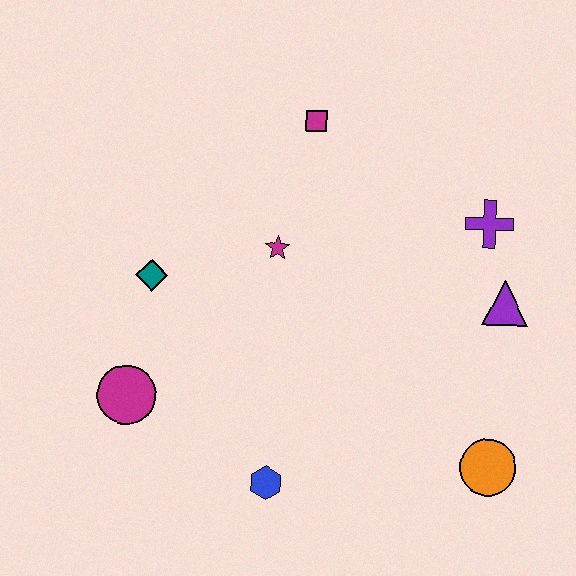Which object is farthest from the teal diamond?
The orange circle is farthest from the teal diamond.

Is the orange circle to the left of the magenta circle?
No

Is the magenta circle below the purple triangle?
Yes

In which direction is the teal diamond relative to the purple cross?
The teal diamond is to the left of the purple cross.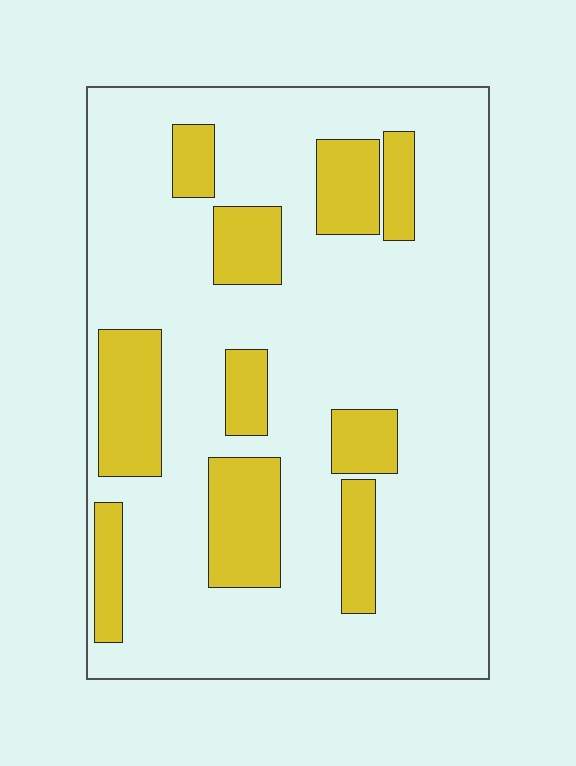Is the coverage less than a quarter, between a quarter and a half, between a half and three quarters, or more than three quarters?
Less than a quarter.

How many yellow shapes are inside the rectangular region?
10.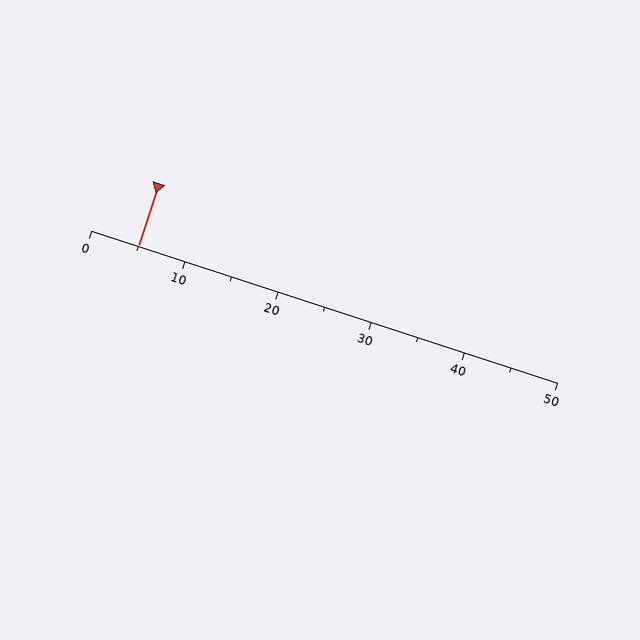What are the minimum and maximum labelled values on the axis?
The axis runs from 0 to 50.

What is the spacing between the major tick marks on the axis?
The major ticks are spaced 10 apart.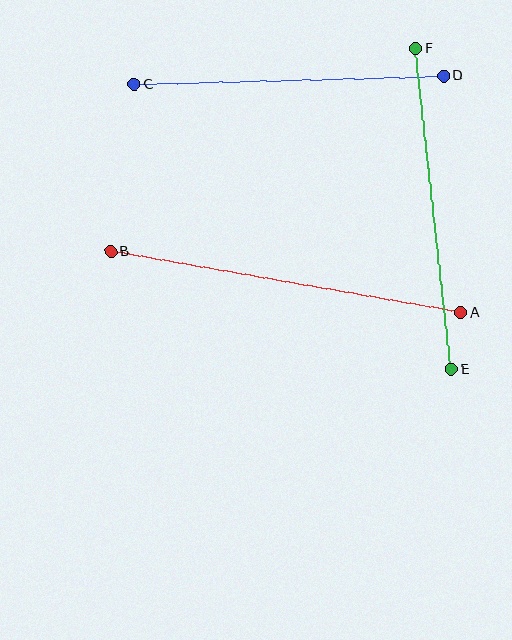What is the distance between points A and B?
The distance is approximately 355 pixels.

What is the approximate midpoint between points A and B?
The midpoint is at approximately (286, 282) pixels.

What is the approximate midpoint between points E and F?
The midpoint is at approximately (434, 209) pixels.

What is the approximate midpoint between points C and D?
The midpoint is at approximately (289, 80) pixels.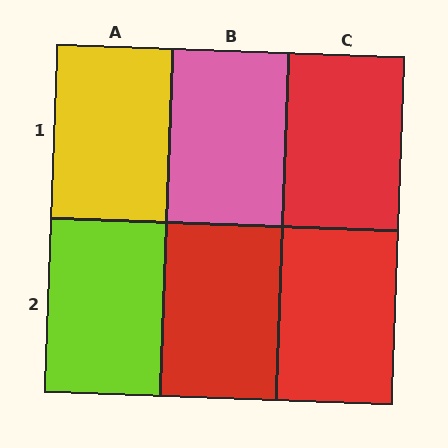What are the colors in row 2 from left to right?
Lime, red, red.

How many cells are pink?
1 cell is pink.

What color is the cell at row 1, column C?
Red.